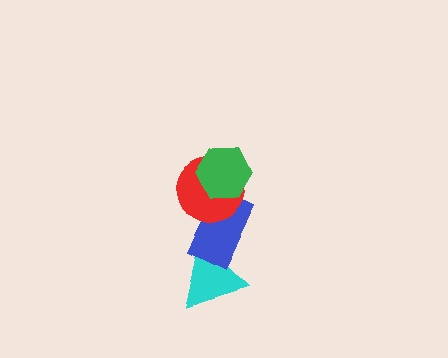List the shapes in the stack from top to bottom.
From top to bottom: the green hexagon, the red circle, the blue rectangle, the cyan triangle.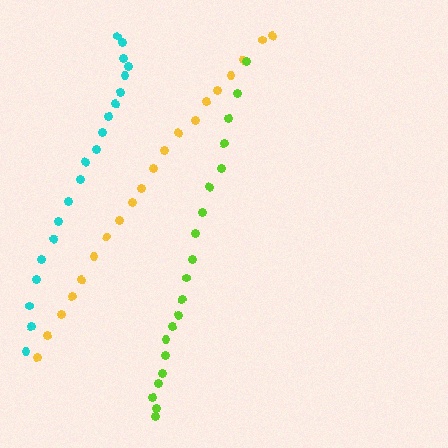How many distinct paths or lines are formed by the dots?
There are 3 distinct paths.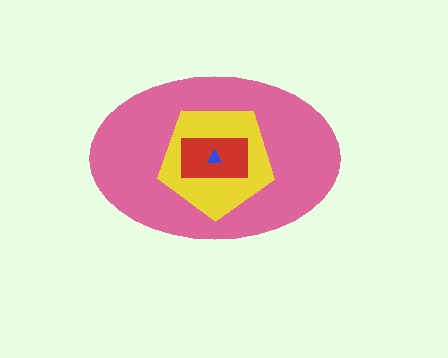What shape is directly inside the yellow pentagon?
The red rectangle.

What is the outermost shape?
The pink ellipse.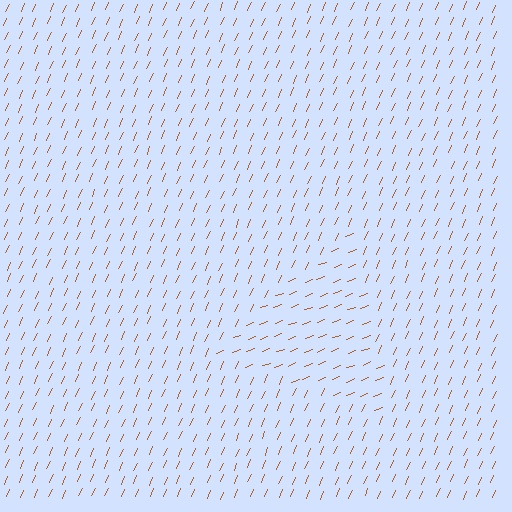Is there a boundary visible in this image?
Yes, there is a texture boundary formed by a change in line orientation.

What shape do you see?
I see a triangle.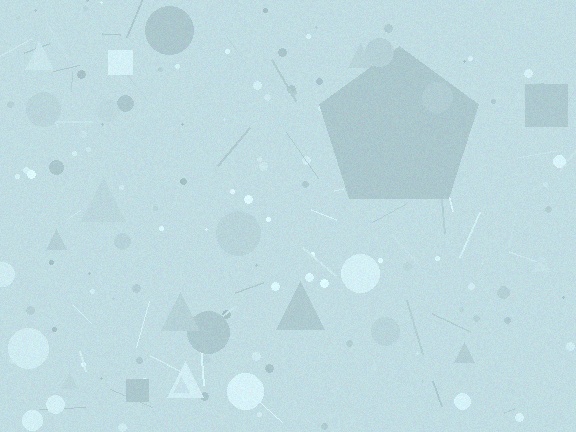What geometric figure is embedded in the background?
A pentagon is embedded in the background.